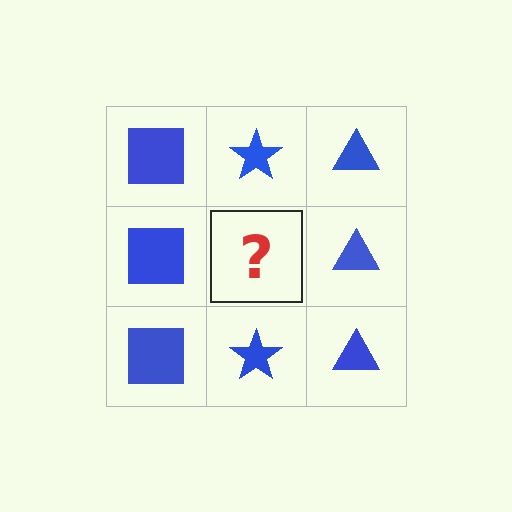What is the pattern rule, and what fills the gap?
The rule is that each column has a consistent shape. The gap should be filled with a blue star.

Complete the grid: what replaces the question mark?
The question mark should be replaced with a blue star.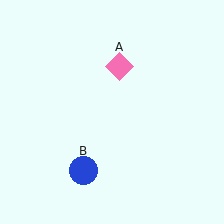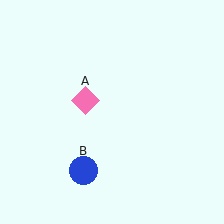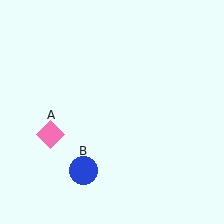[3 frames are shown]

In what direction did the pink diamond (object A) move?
The pink diamond (object A) moved down and to the left.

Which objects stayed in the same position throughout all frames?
Blue circle (object B) remained stationary.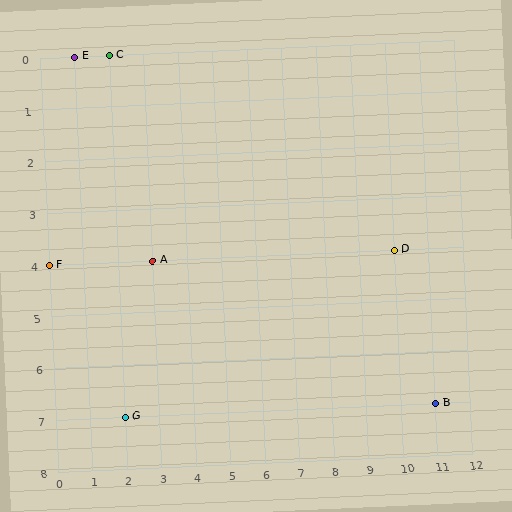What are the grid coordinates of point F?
Point F is at grid coordinates (0, 4).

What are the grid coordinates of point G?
Point G is at grid coordinates (2, 7).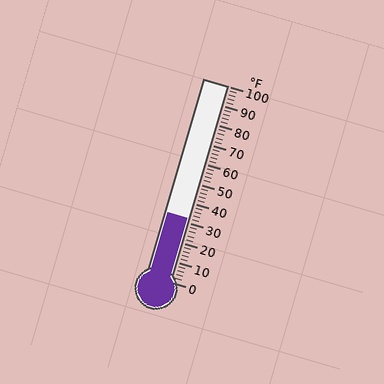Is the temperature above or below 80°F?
The temperature is below 80°F.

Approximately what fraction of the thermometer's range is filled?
The thermometer is filled to approximately 30% of its range.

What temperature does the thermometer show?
The thermometer shows approximately 32°F.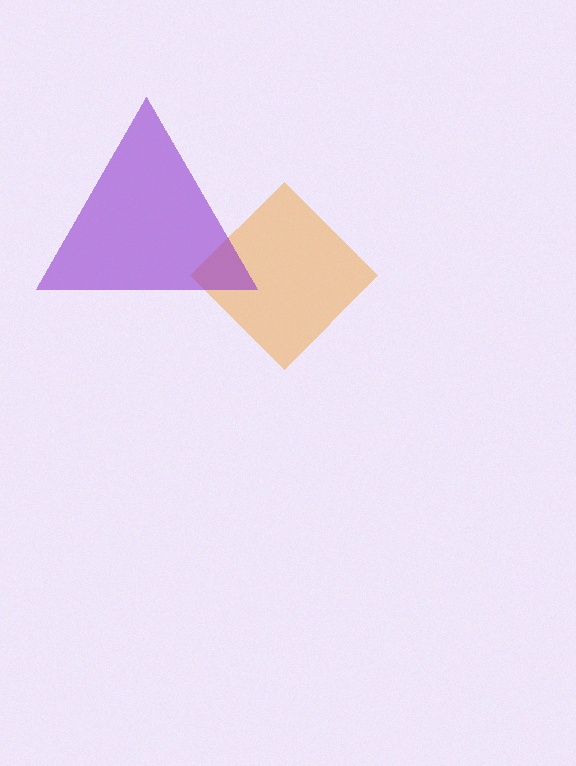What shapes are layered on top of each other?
The layered shapes are: an orange diamond, a purple triangle.